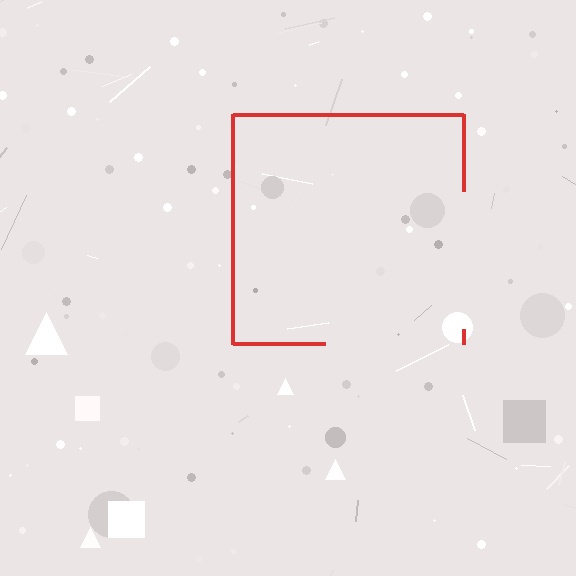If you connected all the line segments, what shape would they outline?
They would outline a square.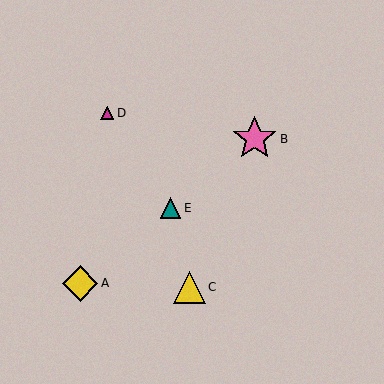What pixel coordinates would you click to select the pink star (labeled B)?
Click at (255, 139) to select the pink star B.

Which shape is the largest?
The pink star (labeled B) is the largest.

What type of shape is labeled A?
Shape A is a yellow diamond.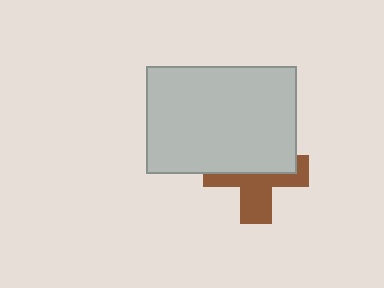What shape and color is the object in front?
The object in front is a light gray rectangle.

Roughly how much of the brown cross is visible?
About half of it is visible (roughly 50%).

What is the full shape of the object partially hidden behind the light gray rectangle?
The partially hidden object is a brown cross.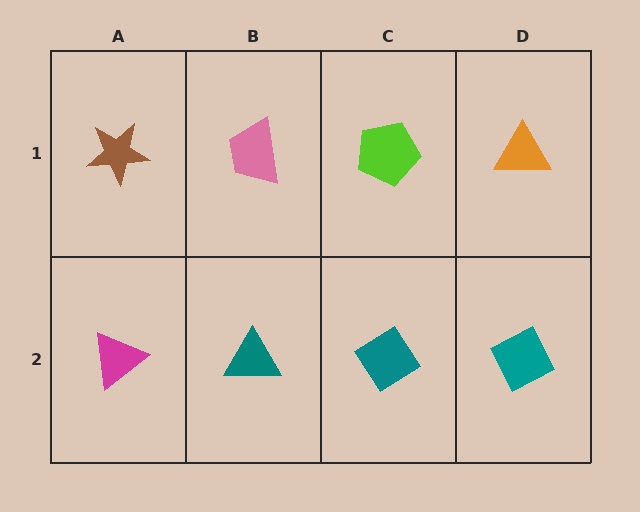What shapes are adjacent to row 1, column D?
A teal diamond (row 2, column D), a lime pentagon (row 1, column C).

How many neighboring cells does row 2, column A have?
2.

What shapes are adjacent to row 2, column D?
An orange triangle (row 1, column D), a teal diamond (row 2, column C).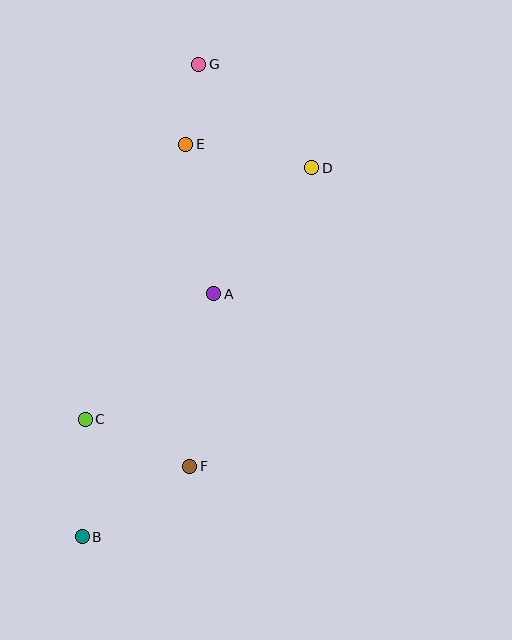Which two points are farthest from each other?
Points B and G are farthest from each other.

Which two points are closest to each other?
Points E and G are closest to each other.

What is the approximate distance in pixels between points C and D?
The distance between C and D is approximately 339 pixels.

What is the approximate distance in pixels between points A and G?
The distance between A and G is approximately 230 pixels.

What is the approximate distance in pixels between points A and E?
The distance between A and E is approximately 152 pixels.